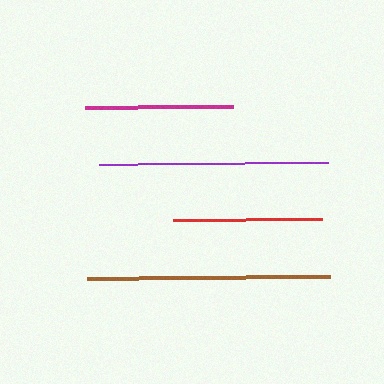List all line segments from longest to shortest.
From longest to shortest: brown, purple, red, magenta.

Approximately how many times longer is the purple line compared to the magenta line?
The purple line is approximately 1.5 times the length of the magenta line.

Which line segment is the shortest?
The magenta line is the shortest at approximately 148 pixels.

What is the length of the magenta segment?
The magenta segment is approximately 148 pixels long.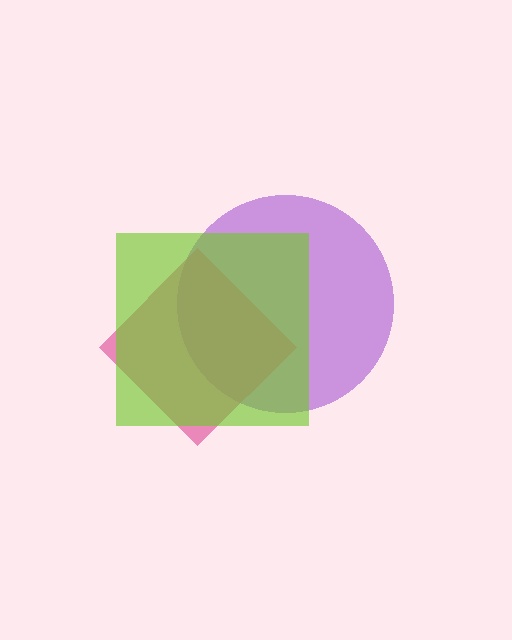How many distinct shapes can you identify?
There are 3 distinct shapes: a purple circle, a pink diamond, a lime square.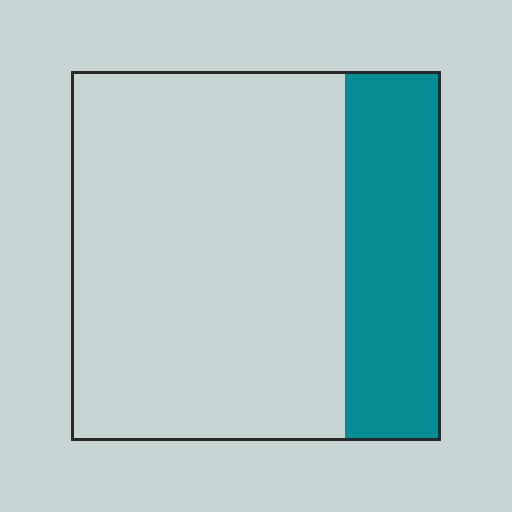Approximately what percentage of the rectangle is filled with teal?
Approximately 25%.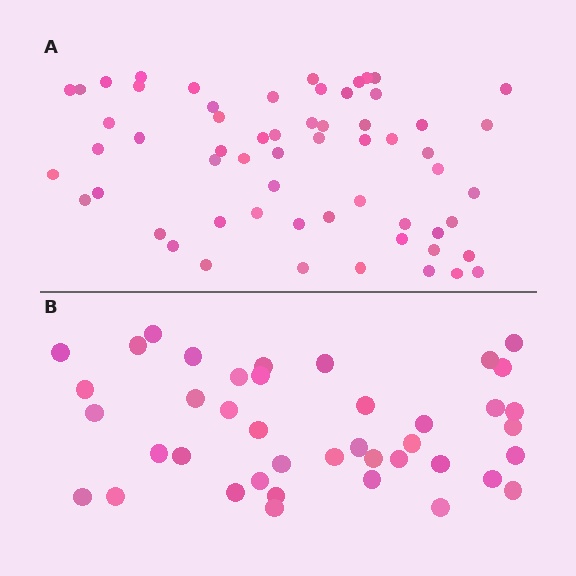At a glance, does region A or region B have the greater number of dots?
Region A (the top region) has more dots.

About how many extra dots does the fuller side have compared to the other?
Region A has approximately 20 more dots than region B.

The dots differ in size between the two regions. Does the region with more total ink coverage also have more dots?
No. Region B has more total ink coverage because its dots are larger, but region A actually contains more individual dots. Total area can be misleading — the number of items is what matters here.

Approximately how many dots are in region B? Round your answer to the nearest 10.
About 40 dots. (The exact count is 41, which rounds to 40.)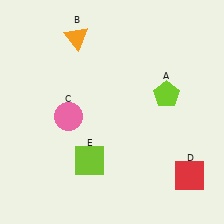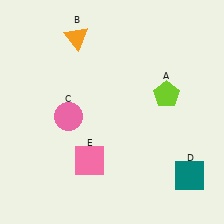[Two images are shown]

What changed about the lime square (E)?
In Image 1, E is lime. In Image 2, it changed to pink.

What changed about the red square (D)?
In Image 1, D is red. In Image 2, it changed to teal.